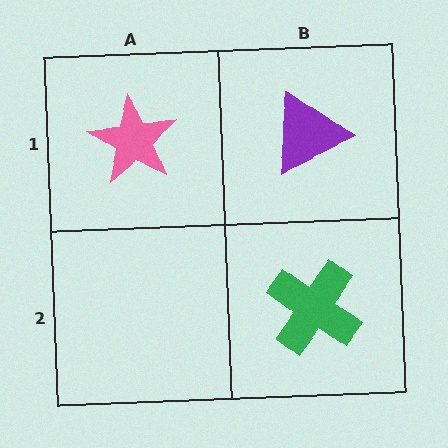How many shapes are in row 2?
1 shape.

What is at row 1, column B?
A purple triangle.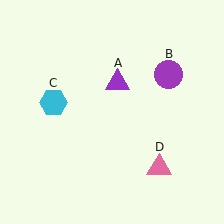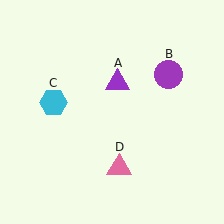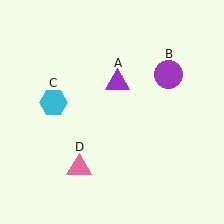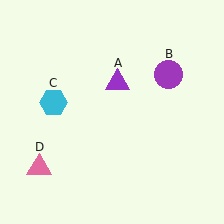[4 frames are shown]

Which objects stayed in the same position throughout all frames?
Purple triangle (object A) and purple circle (object B) and cyan hexagon (object C) remained stationary.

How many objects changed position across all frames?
1 object changed position: pink triangle (object D).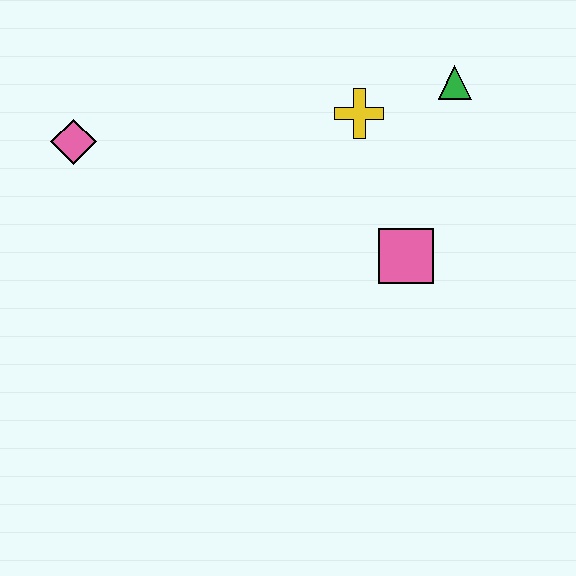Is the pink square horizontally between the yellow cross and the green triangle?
Yes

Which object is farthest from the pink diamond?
The green triangle is farthest from the pink diamond.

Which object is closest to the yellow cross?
The green triangle is closest to the yellow cross.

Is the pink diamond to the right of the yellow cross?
No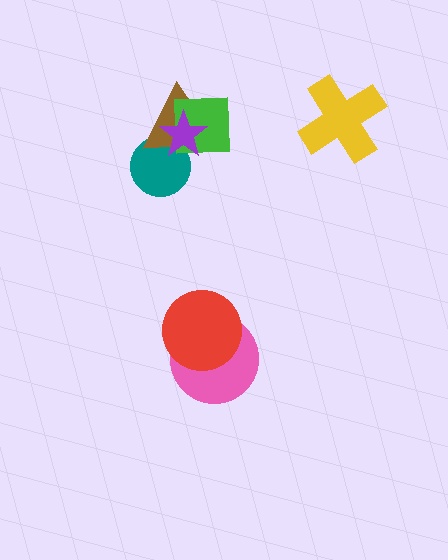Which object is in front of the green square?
The purple star is in front of the green square.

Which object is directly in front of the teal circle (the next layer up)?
The brown triangle is directly in front of the teal circle.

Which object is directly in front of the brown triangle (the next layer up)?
The green square is directly in front of the brown triangle.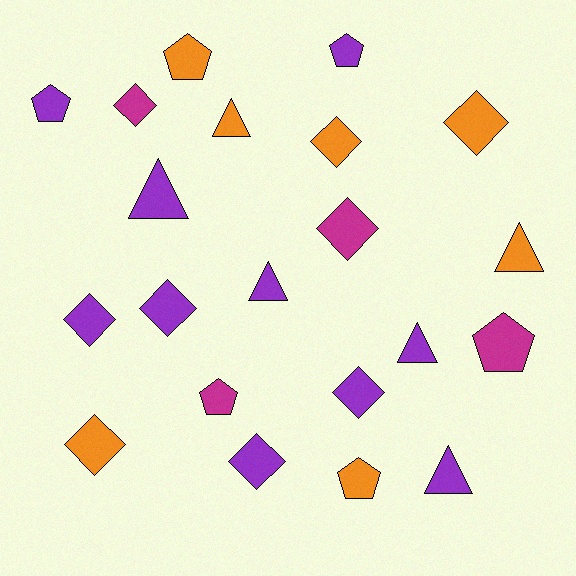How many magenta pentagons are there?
There are 2 magenta pentagons.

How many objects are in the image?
There are 21 objects.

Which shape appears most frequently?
Diamond, with 9 objects.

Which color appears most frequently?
Purple, with 10 objects.